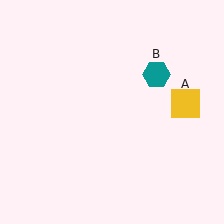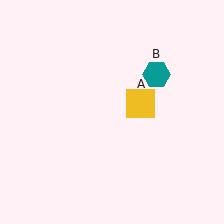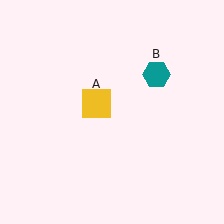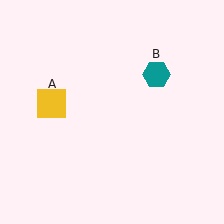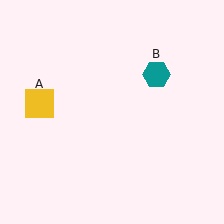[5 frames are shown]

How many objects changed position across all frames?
1 object changed position: yellow square (object A).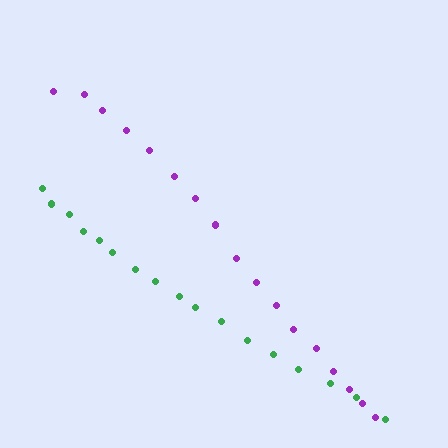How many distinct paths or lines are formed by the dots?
There are 2 distinct paths.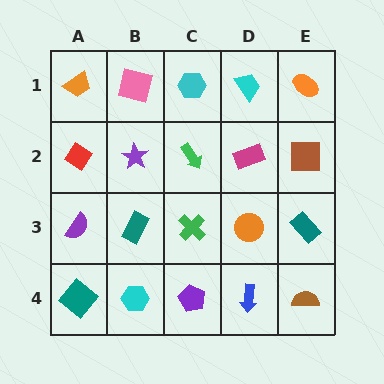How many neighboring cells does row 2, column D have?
4.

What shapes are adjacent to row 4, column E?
A teal rectangle (row 3, column E), a blue arrow (row 4, column D).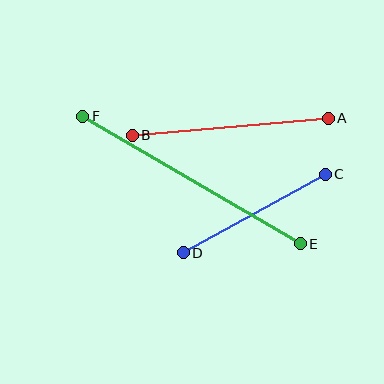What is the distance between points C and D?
The distance is approximately 162 pixels.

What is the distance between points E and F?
The distance is approximately 252 pixels.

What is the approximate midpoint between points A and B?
The midpoint is at approximately (230, 127) pixels.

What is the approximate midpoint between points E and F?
The midpoint is at approximately (192, 180) pixels.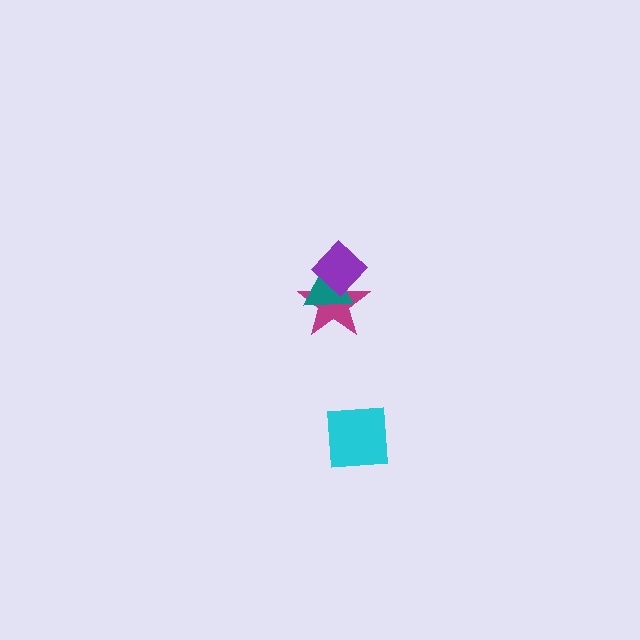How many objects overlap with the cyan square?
0 objects overlap with the cyan square.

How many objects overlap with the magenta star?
2 objects overlap with the magenta star.